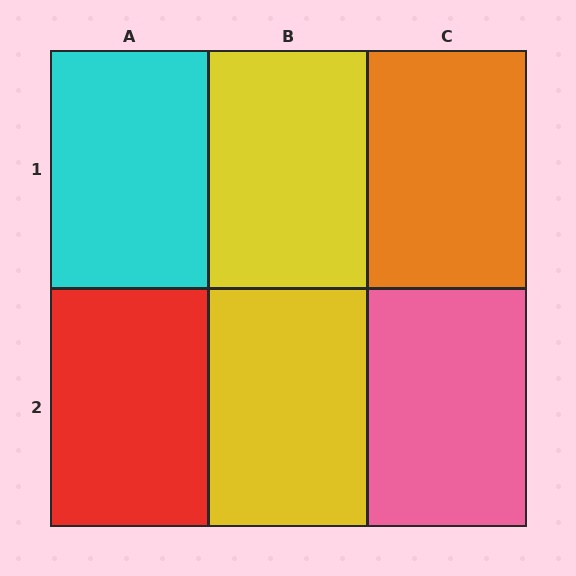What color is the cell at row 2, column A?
Red.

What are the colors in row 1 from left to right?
Cyan, yellow, orange.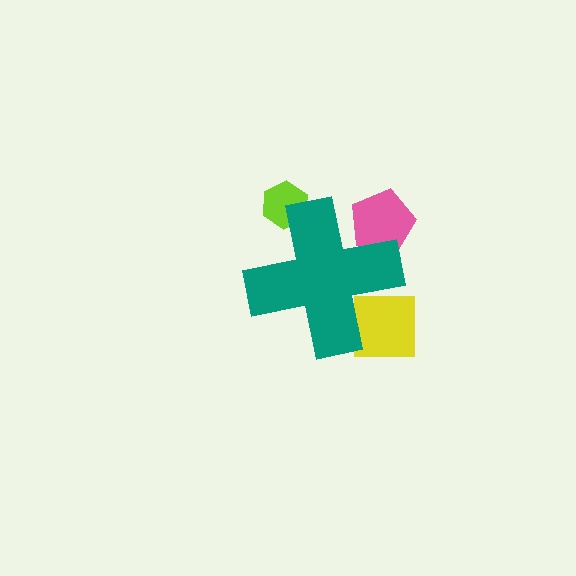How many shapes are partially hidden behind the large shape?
3 shapes are partially hidden.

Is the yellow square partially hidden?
Yes, the yellow square is partially hidden behind the teal cross.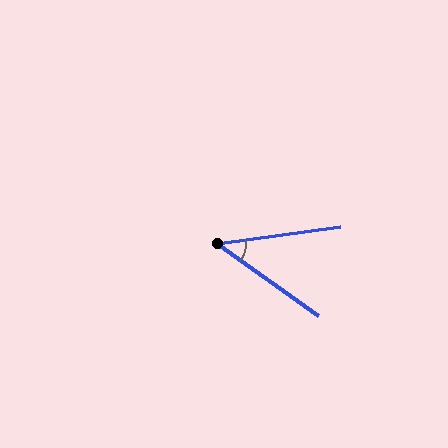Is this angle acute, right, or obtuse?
It is acute.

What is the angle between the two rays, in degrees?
Approximately 44 degrees.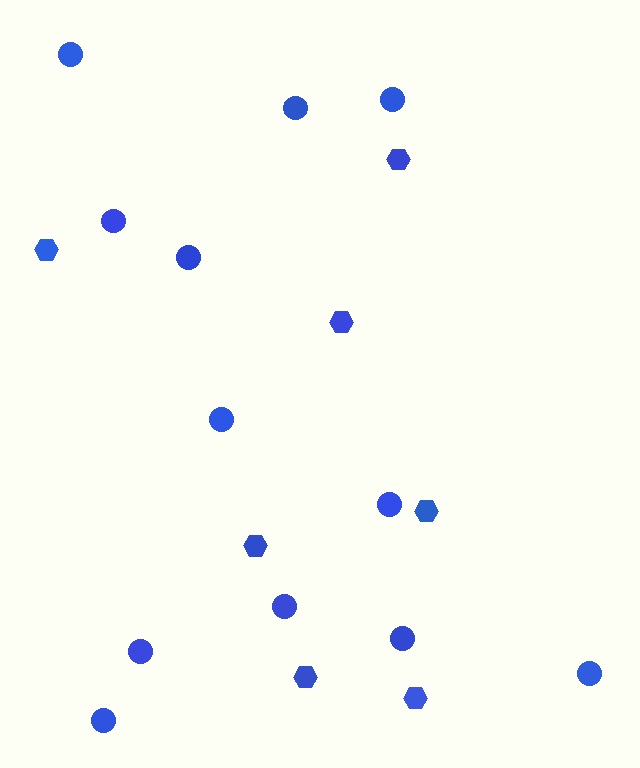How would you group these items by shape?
There are 2 groups: one group of circles (12) and one group of hexagons (7).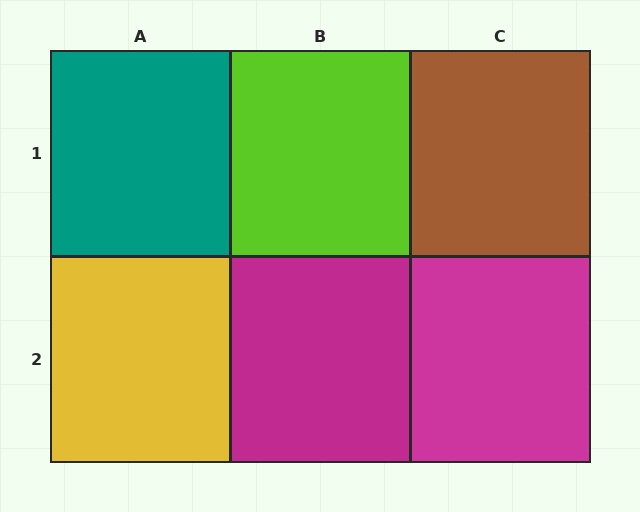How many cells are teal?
1 cell is teal.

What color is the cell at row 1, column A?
Teal.